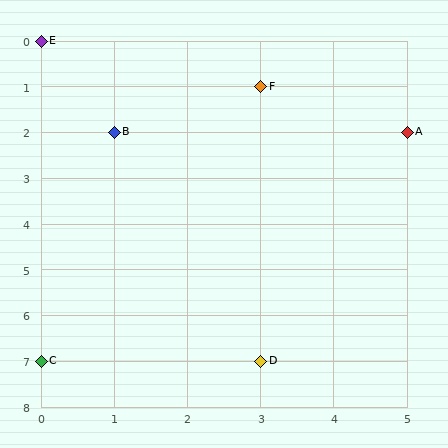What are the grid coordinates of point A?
Point A is at grid coordinates (5, 2).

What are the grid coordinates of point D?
Point D is at grid coordinates (3, 7).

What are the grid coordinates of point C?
Point C is at grid coordinates (0, 7).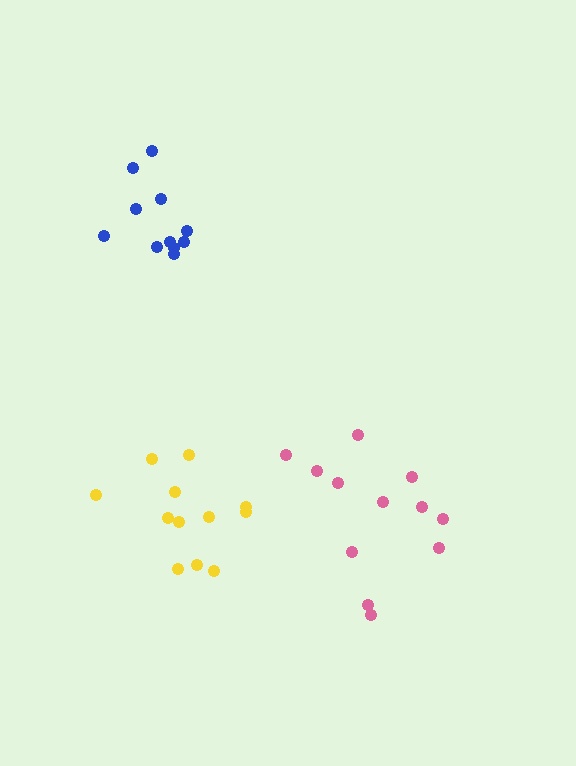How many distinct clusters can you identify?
There are 3 distinct clusters.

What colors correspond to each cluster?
The clusters are colored: pink, blue, yellow.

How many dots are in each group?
Group 1: 12 dots, Group 2: 11 dots, Group 3: 12 dots (35 total).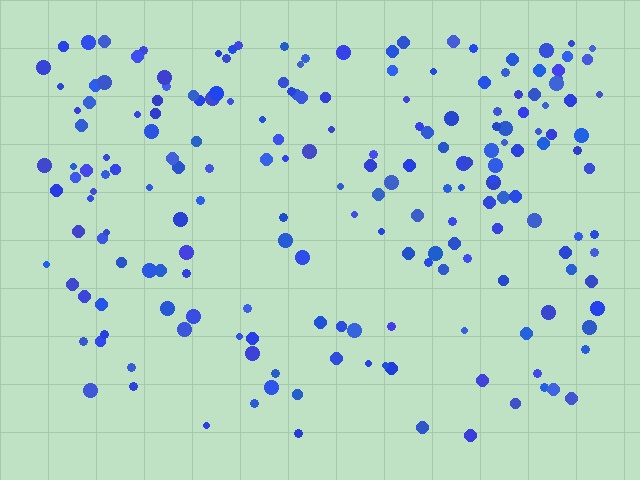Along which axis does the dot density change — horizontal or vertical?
Vertical.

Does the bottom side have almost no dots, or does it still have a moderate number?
Still a moderate number, just noticeably fewer than the top.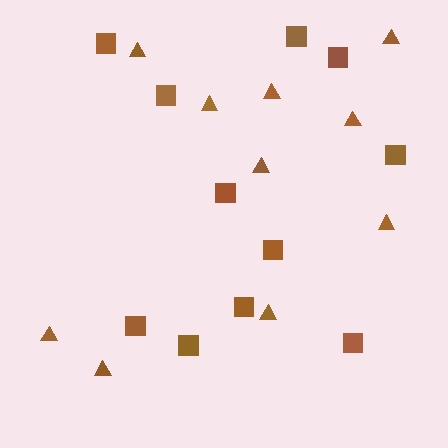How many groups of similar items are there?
There are 2 groups: one group of squares (11) and one group of triangles (10).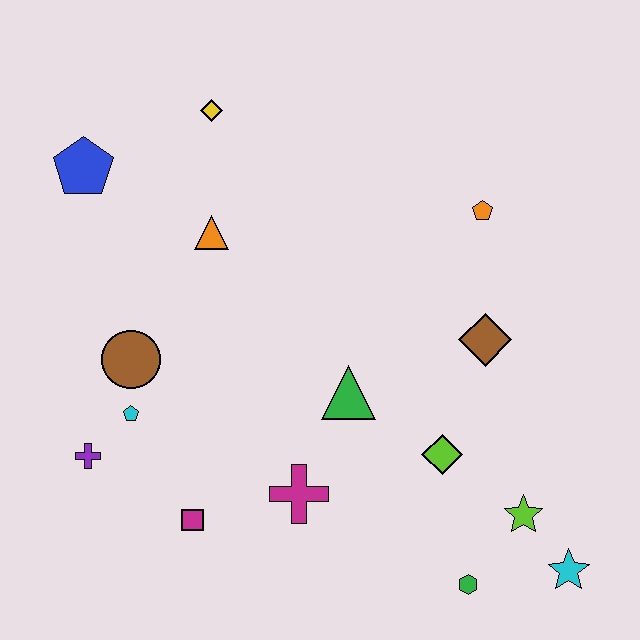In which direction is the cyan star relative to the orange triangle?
The cyan star is to the right of the orange triangle.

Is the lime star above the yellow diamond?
No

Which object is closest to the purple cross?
The cyan pentagon is closest to the purple cross.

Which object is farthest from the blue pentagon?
The cyan star is farthest from the blue pentagon.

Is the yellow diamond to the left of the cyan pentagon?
No